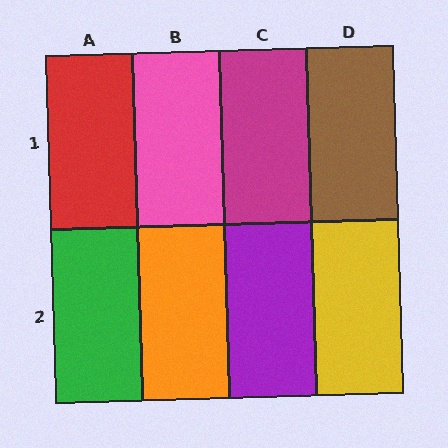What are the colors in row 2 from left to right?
Green, orange, purple, yellow.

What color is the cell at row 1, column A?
Red.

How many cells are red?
1 cell is red.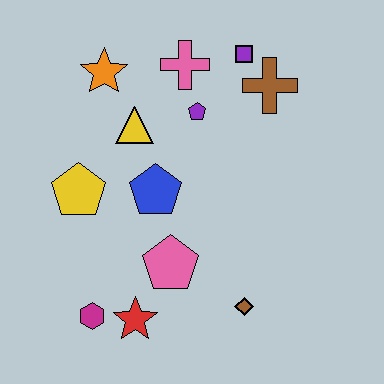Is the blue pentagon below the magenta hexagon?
No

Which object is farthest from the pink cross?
The magenta hexagon is farthest from the pink cross.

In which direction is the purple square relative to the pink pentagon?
The purple square is above the pink pentagon.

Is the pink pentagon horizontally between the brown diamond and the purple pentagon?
No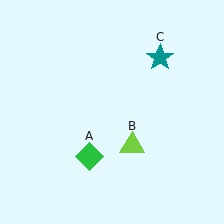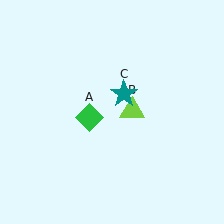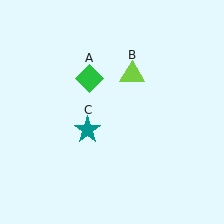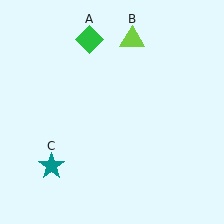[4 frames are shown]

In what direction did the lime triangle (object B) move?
The lime triangle (object B) moved up.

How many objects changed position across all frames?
3 objects changed position: green diamond (object A), lime triangle (object B), teal star (object C).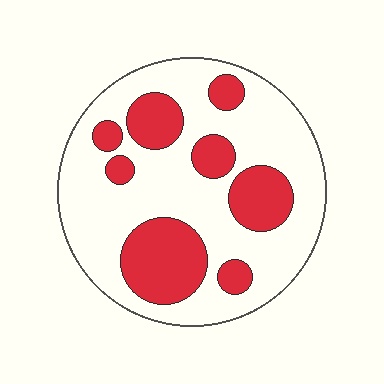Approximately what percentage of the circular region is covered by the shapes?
Approximately 30%.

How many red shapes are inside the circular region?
8.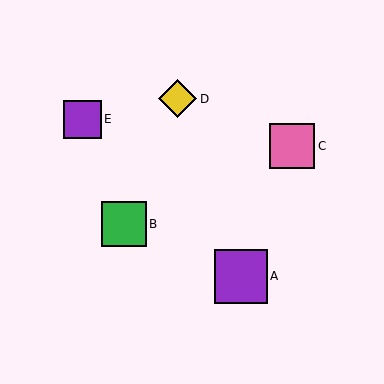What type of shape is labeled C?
Shape C is a pink square.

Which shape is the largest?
The purple square (labeled A) is the largest.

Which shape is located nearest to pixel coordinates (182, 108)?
The yellow diamond (labeled D) at (177, 99) is nearest to that location.